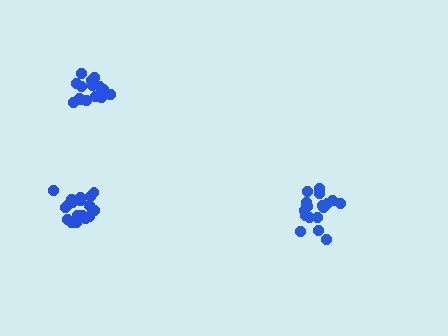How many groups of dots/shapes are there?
There are 3 groups.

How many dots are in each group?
Group 1: 18 dots, Group 2: 15 dots, Group 3: 19 dots (52 total).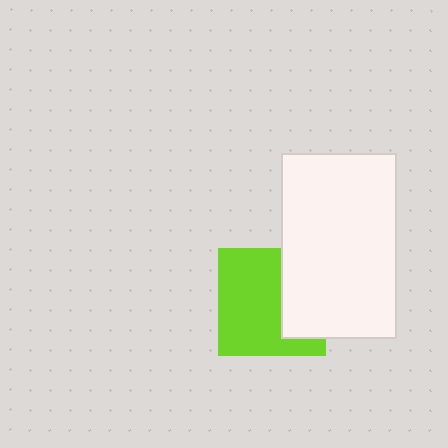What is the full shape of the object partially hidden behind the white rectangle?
The partially hidden object is a lime square.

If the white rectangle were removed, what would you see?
You would see the complete lime square.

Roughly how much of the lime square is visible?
Most of it is visible (roughly 65%).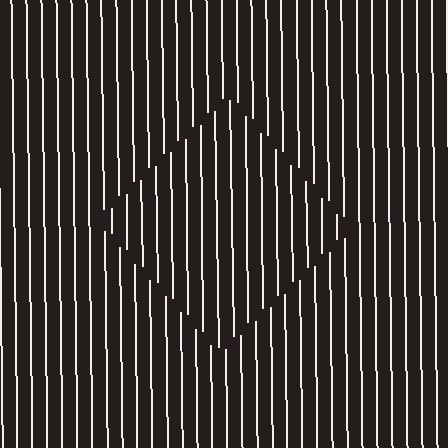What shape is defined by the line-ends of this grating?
An illusory square. The interior of the shape contains the same grating, shifted by half a period — the contour is defined by the phase discontinuity where line-ends from the inner and outer gratings abut.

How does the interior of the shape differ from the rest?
The interior of the shape contains the same grating, shifted by half a period — the contour is defined by the phase discontinuity where line-ends from the inner and outer gratings abut.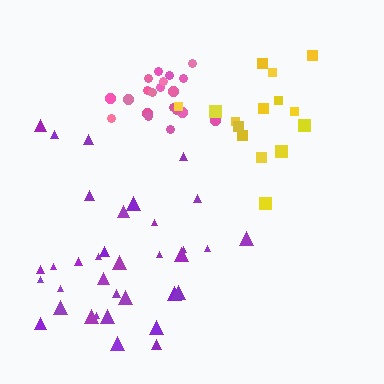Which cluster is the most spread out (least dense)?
Purple.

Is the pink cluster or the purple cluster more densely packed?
Pink.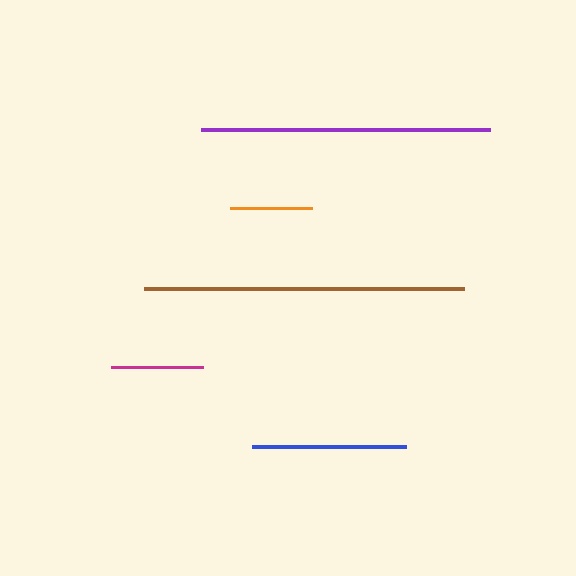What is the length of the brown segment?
The brown segment is approximately 320 pixels long.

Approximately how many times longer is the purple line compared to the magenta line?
The purple line is approximately 3.1 times the length of the magenta line.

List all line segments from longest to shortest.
From longest to shortest: brown, purple, blue, magenta, orange.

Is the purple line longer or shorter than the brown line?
The brown line is longer than the purple line.